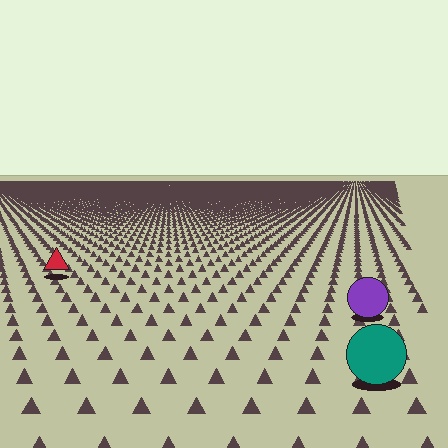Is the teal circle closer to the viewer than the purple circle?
Yes. The teal circle is closer — you can tell from the texture gradient: the ground texture is coarser near it.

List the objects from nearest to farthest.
From nearest to farthest: the teal circle, the purple circle, the red triangle.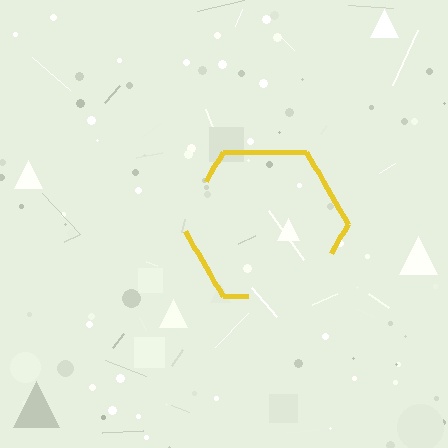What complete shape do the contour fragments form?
The contour fragments form a hexagon.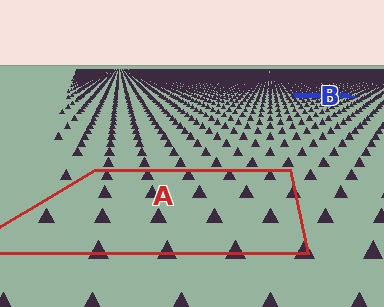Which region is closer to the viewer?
Region A is closer. The texture elements there are larger and more spread out.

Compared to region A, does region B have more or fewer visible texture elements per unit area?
Region B has more texture elements per unit area — they are packed more densely because it is farther away.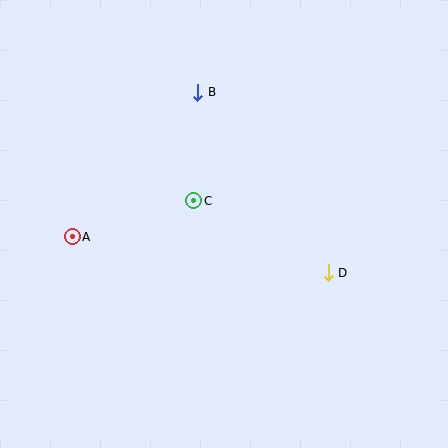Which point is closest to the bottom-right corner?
Point D is closest to the bottom-right corner.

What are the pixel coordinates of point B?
Point B is at (198, 92).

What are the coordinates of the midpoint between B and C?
The midpoint between B and C is at (196, 147).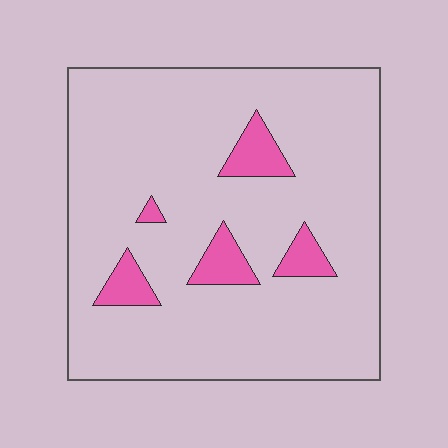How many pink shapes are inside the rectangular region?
5.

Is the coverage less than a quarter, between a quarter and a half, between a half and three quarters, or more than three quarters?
Less than a quarter.